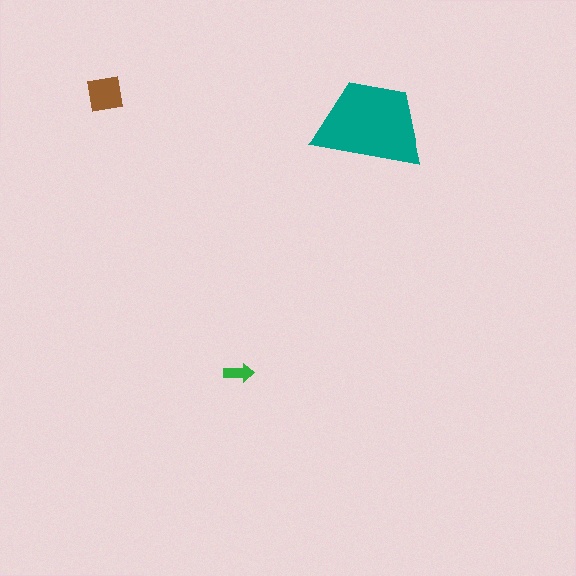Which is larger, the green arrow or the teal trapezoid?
The teal trapezoid.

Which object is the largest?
The teal trapezoid.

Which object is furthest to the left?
The brown square is leftmost.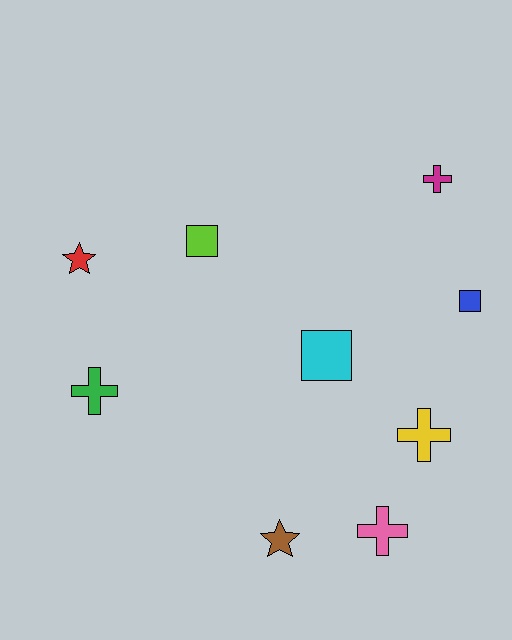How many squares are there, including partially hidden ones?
There are 3 squares.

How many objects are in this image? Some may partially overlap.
There are 9 objects.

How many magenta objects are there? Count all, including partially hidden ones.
There is 1 magenta object.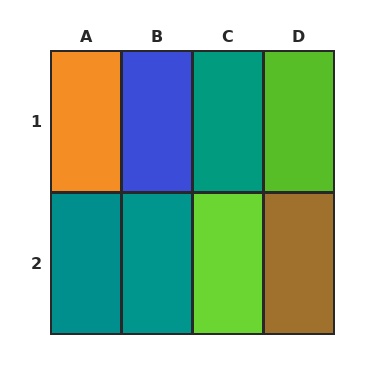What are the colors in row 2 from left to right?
Teal, teal, lime, brown.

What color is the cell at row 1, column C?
Teal.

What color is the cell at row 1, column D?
Lime.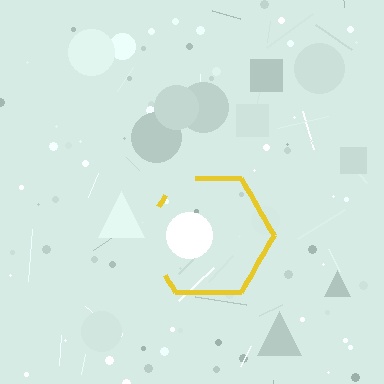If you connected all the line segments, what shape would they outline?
They would outline a hexagon.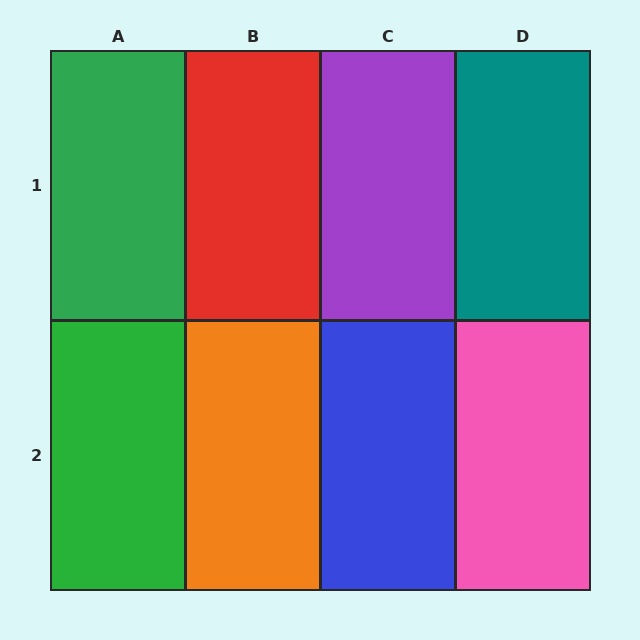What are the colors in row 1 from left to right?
Green, red, purple, teal.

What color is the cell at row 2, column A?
Green.